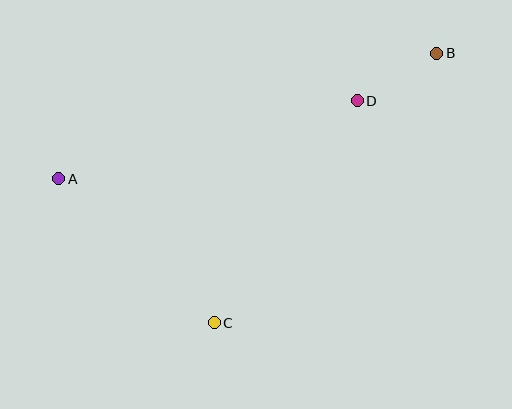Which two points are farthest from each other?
Points A and B are farthest from each other.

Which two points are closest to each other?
Points B and D are closest to each other.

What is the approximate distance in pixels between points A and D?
The distance between A and D is approximately 309 pixels.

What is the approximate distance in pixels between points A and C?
The distance between A and C is approximately 212 pixels.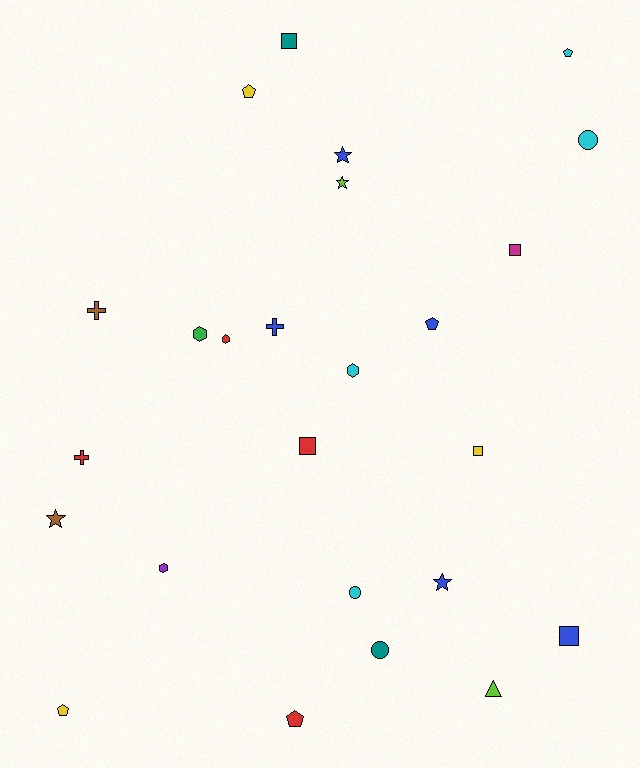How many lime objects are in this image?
There are 2 lime objects.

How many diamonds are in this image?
There are no diamonds.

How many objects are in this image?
There are 25 objects.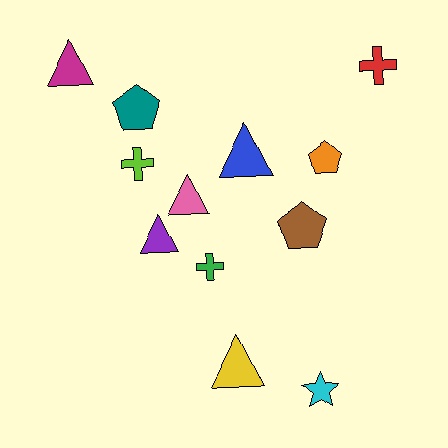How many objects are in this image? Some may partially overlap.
There are 12 objects.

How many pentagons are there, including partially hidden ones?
There are 3 pentagons.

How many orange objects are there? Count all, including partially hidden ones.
There is 1 orange object.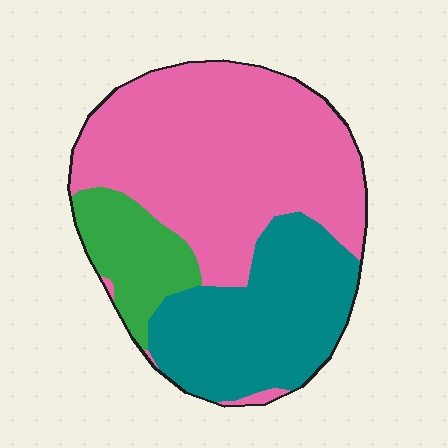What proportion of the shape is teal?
Teal covers around 30% of the shape.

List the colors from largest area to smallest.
From largest to smallest: pink, teal, green.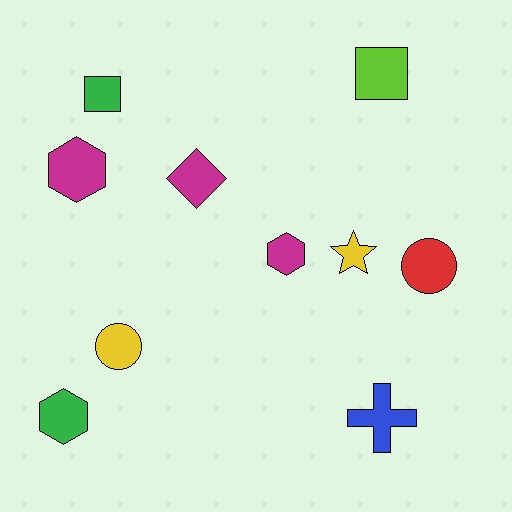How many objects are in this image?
There are 10 objects.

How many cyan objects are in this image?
There are no cyan objects.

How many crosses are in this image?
There is 1 cross.